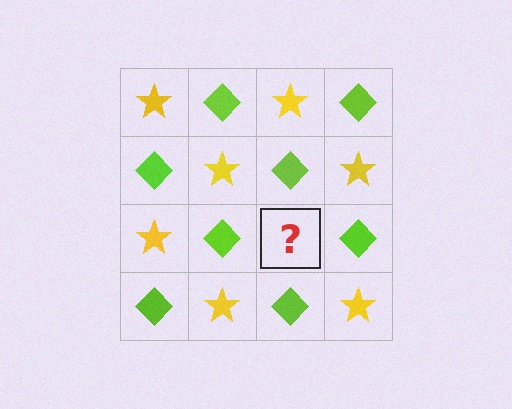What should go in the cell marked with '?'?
The missing cell should contain a yellow star.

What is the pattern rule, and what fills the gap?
The rule is that it alternates yellow star and lime diamond in a checkerboard pattern. The gap should be filled with a yellow star.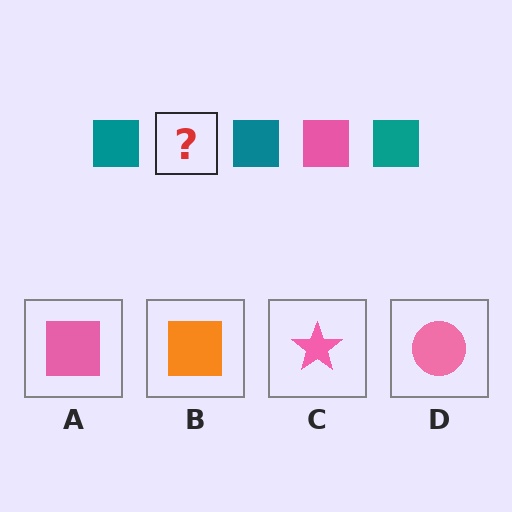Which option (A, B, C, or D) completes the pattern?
A.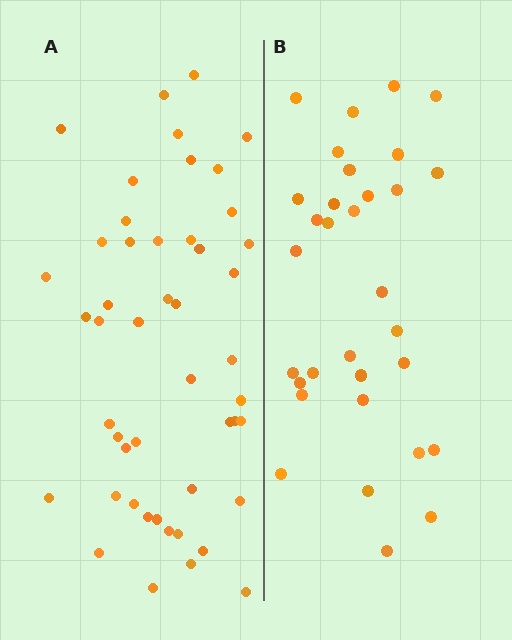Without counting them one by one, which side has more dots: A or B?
Region A (the left region) has more dots.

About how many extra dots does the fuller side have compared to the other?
Region A has approximately 15 more dots than region B.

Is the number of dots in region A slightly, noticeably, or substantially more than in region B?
Region A has substantially more. The ratio is roughly 1.5 to 1.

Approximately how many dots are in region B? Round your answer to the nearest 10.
About 30 dots. (The exact count is 32, which rounds to 30.)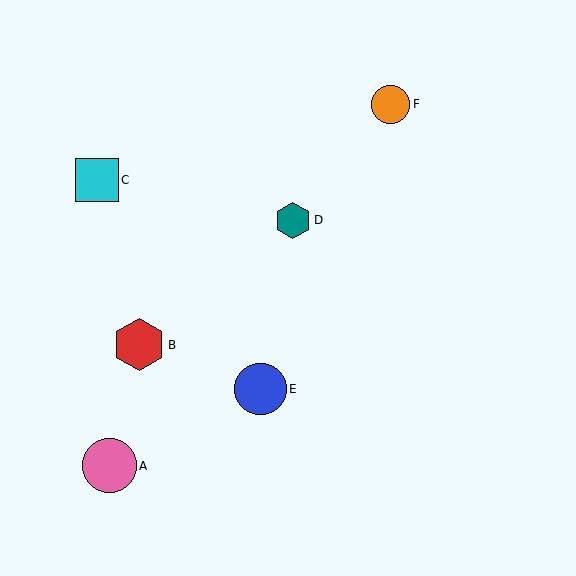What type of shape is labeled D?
Shape D is a teal hexagon.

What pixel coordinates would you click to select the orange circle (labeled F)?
Click at (391, 104) to select the orange circle F.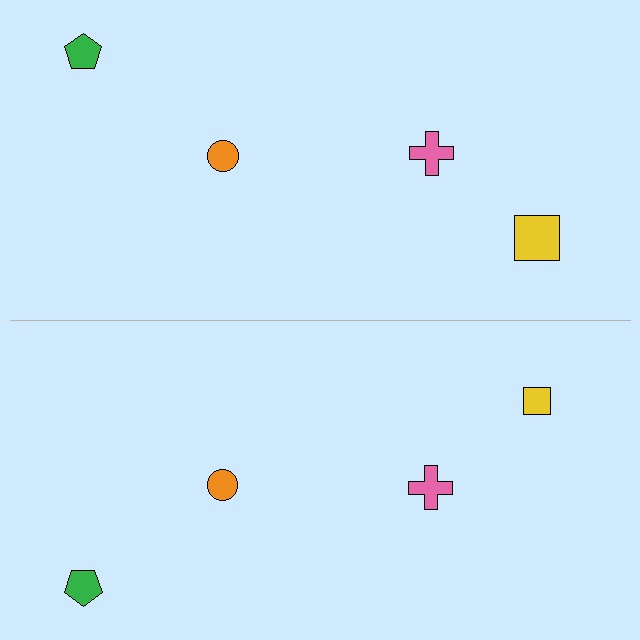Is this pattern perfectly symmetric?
No, the pattern is not perfectly symmetric. The yellow square on the bottom side has a different size than its mirror counterpart.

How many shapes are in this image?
There are 8 shapes in this image.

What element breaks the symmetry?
The yellow square on the bottom side has a different size than its mirror counterpart.